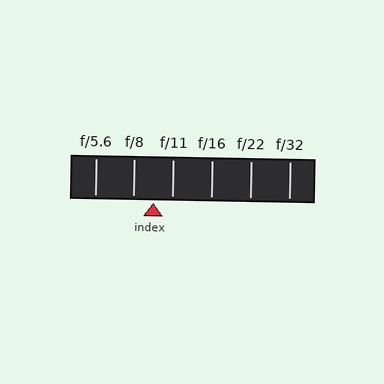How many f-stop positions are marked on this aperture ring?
There are 6 f-stop positions marked.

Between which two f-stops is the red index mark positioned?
The index mark is between f/8 and f/11.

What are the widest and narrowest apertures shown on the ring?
The widest aperture shown is f/5.6 and the narrowest is f/32.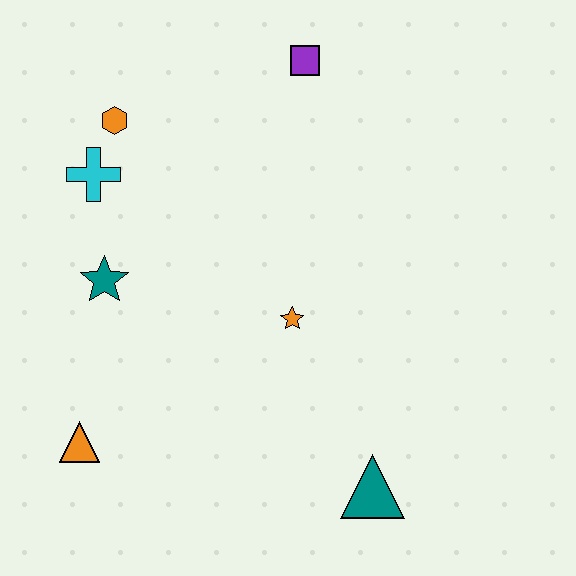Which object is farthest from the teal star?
The teal triangle is farthest from the teal star.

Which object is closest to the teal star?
The cyan cross is closest to the teal star.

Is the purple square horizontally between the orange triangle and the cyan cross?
No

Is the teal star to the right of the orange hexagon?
No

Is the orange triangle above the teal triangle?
Yes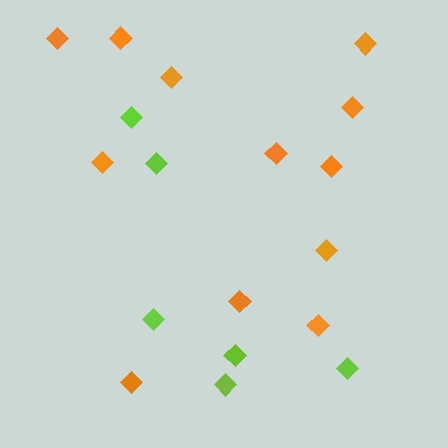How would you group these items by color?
There are 2 groups: one group of orange diamonds (12) and one group of lime diamonds (6).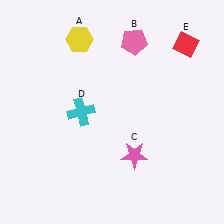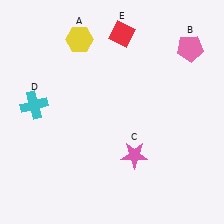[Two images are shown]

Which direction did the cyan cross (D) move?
The cyan cross (D) moved left.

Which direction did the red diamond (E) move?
The red diamond (E) moved left.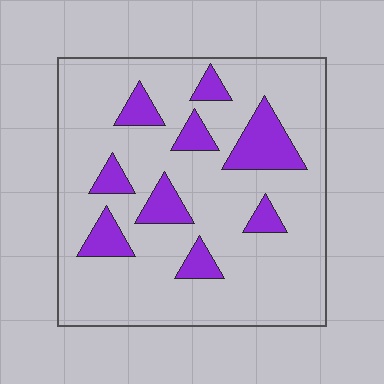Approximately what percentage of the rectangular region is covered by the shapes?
Approximately 20%.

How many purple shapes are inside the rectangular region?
9.